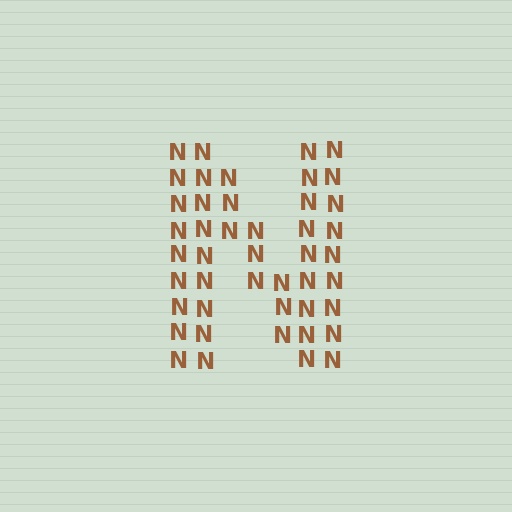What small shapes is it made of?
It is made of small letter N's.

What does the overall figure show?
The overall figure shows the letter N.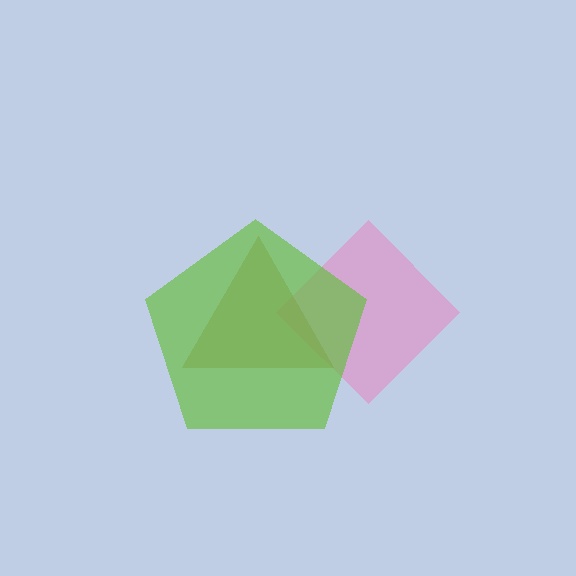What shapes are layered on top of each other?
The layered shapes are: a pink diamond, a brown triangle, a lime pentagon.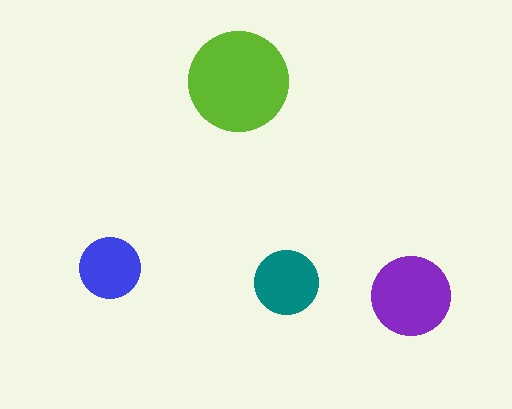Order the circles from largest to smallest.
the lime one, the purple one, the teal one, the blue one.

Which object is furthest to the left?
The blue circle is leftmost.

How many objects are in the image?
There are 4 objects in the image.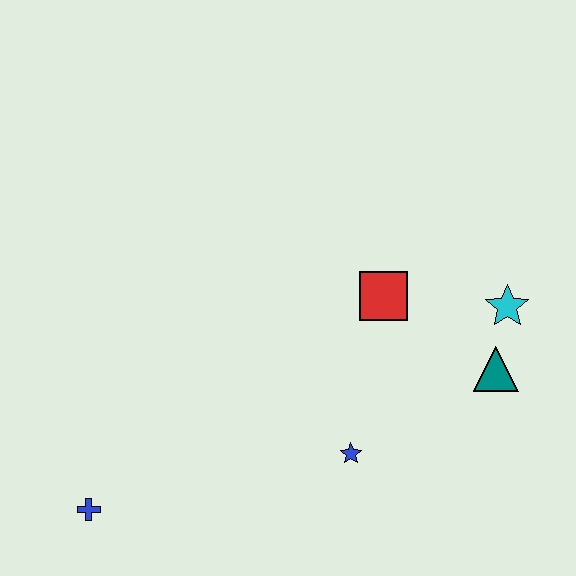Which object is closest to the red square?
The cyan star is closest to the red square.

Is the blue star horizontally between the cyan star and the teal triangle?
No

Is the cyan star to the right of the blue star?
Yes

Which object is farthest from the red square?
The blue cross is farthest from the red square.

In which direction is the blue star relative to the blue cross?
The blue star is to the right of the blue cross.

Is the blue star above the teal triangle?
No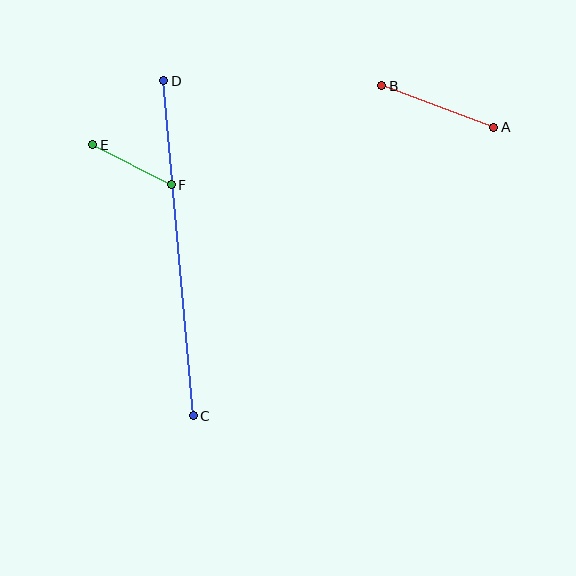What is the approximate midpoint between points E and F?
The midpoint is at approximately (132, 165) pixels.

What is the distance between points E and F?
The distance is approximately 88 pixels.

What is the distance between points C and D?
The distance is approximately 336 pixels.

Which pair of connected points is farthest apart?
Points C and D are farthest apart.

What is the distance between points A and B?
The distance is approximately 119 pixels.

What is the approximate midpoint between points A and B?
The midpoint is at approximately (438, 106) pixels.